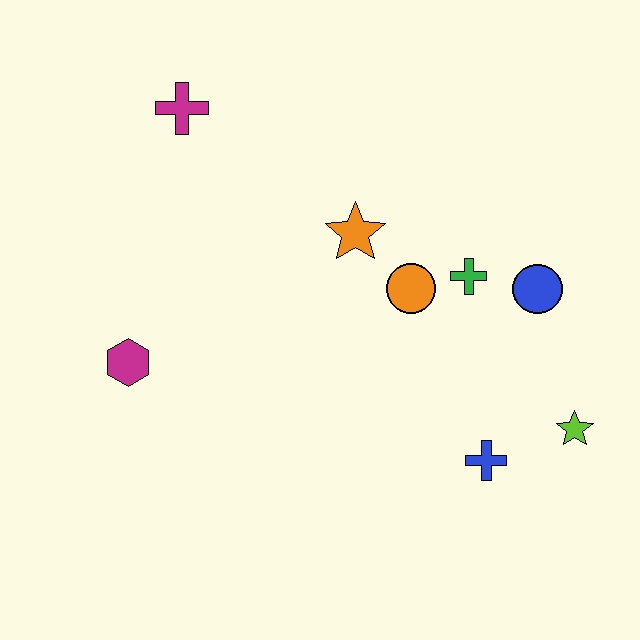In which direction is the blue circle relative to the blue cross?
The blue circle is above the blue cross.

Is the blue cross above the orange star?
No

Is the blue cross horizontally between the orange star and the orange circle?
No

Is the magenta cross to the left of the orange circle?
Yes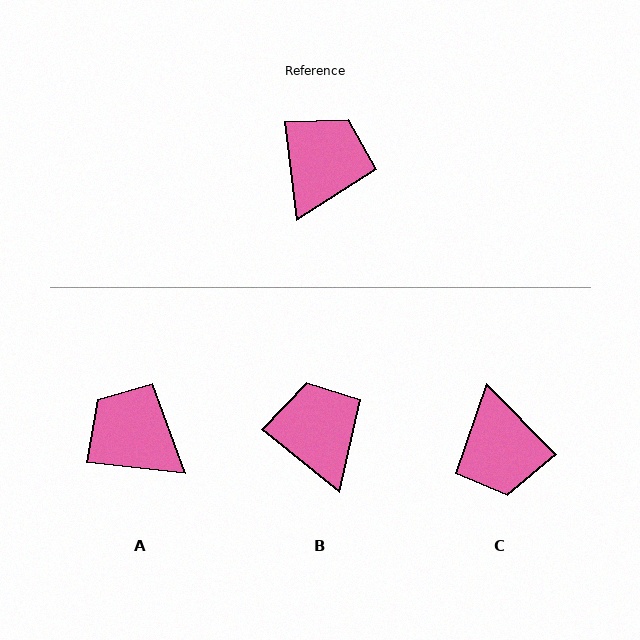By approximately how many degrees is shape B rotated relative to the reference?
Approximately 44 degrees counter-clockwise.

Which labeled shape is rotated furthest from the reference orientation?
C, about 142 degrees away.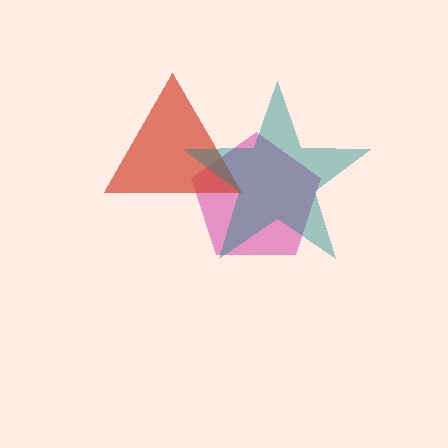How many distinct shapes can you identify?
There are 3 distinct shapes: a pink pentagon, a red triangle, a teal star.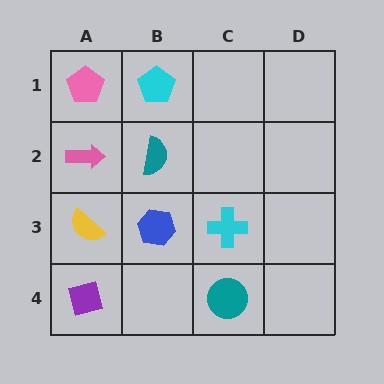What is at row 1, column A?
A pink pentagon.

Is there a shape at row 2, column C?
No, that cell is empty.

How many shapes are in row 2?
2 shapes.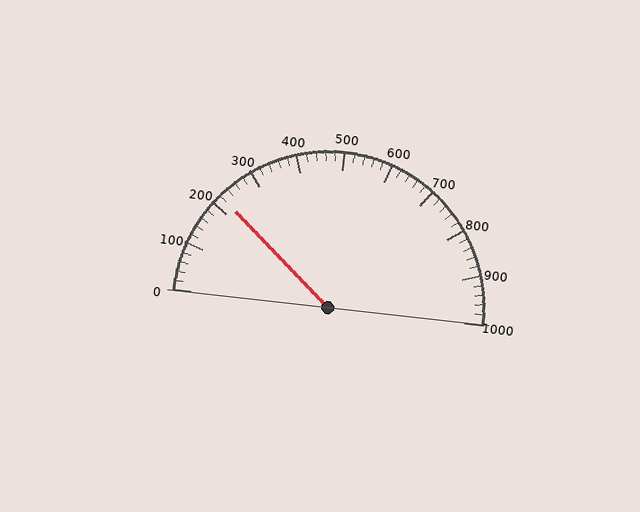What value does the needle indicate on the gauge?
The needle indicates approximately 220.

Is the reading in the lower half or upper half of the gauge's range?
The reading is in the lower half of the range (0 to 1000).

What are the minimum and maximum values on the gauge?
The gauge ranges from 0 to 1000.